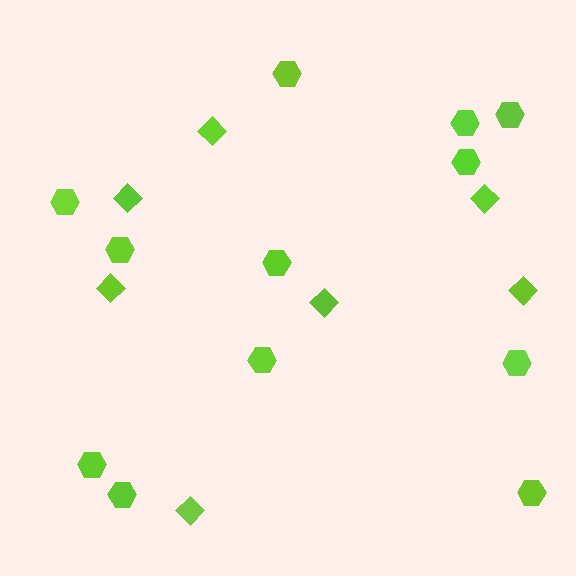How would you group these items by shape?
There are 2 groups: one group of hexagons (12) and one group of diamonds (7).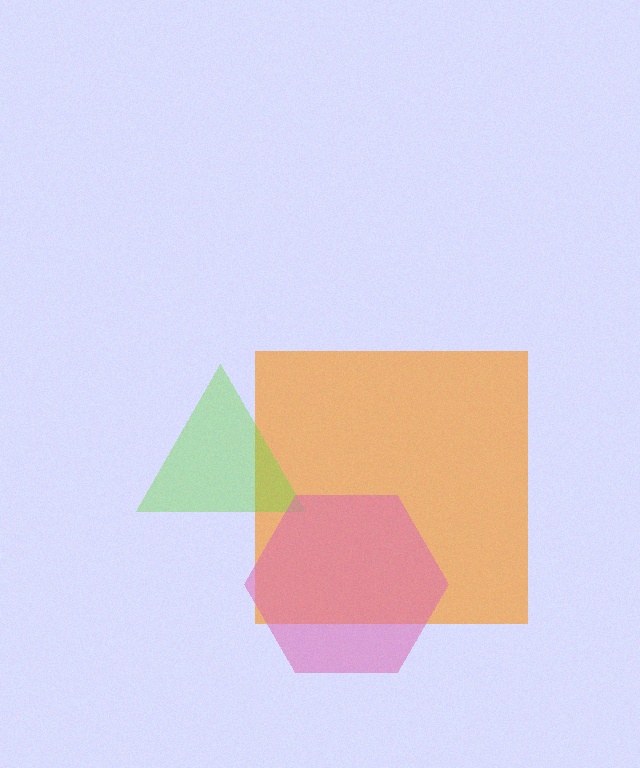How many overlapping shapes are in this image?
There are 3 overlapping shapes in the image.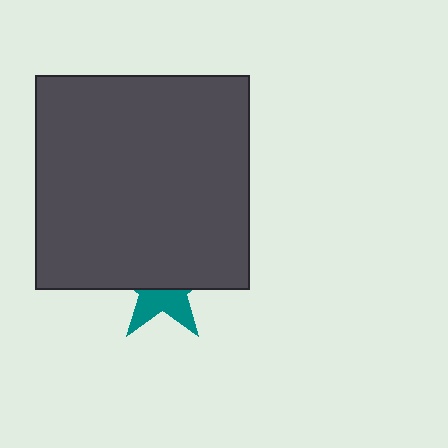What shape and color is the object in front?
The object in front is a dark gray square.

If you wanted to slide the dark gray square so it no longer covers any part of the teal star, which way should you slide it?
Slide it up — that is the most direct way to separate the two shapes.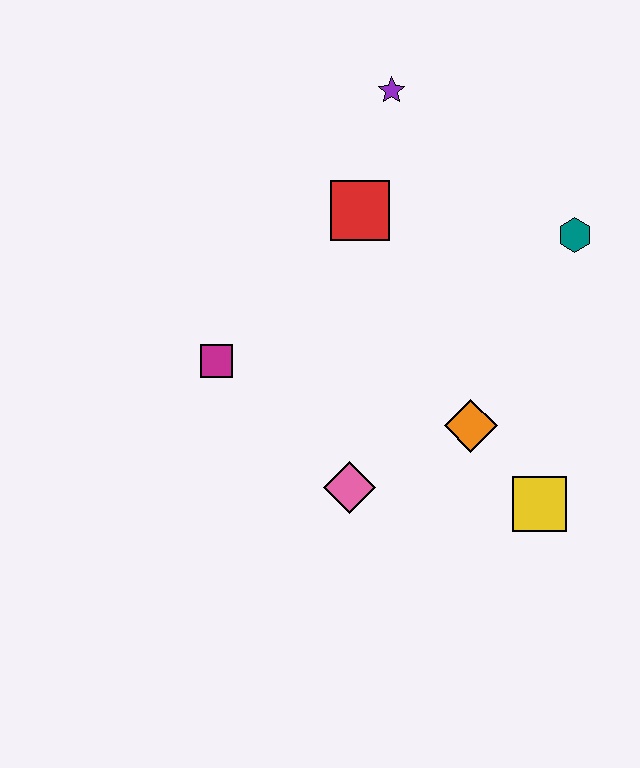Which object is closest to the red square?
The purple star is closest to the red square.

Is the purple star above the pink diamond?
Yes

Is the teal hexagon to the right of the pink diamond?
Yes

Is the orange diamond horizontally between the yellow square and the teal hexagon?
No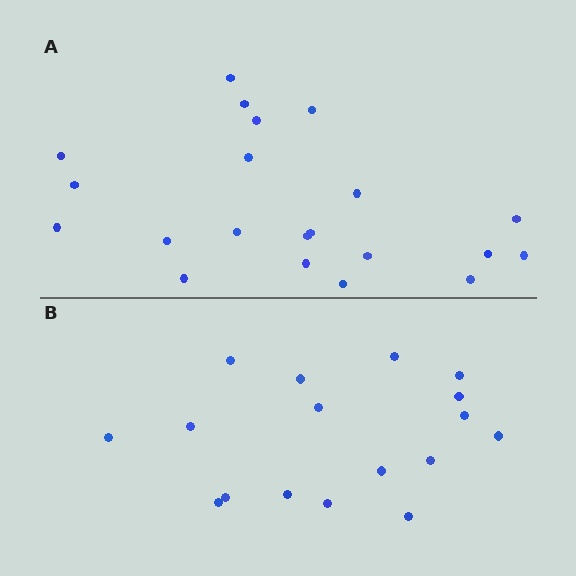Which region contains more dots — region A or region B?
Region A (the top region) has more dots.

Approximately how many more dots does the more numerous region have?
Region A has about 4 more dots than region B.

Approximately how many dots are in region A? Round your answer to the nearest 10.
About 20 dots. (The exact count is 21, which rounds to 20.)